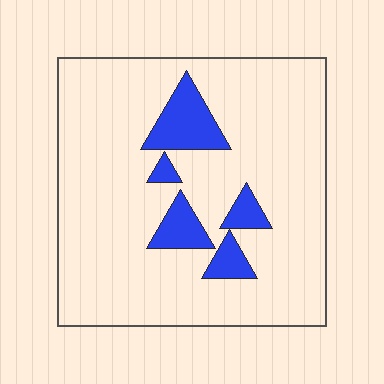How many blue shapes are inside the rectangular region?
5.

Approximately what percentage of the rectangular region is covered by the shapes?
Approximately 15%.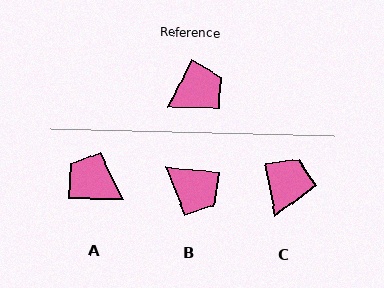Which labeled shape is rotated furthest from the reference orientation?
A, about 115 degrees away.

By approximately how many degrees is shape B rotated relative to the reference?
Approximately 69 degrees clockwise.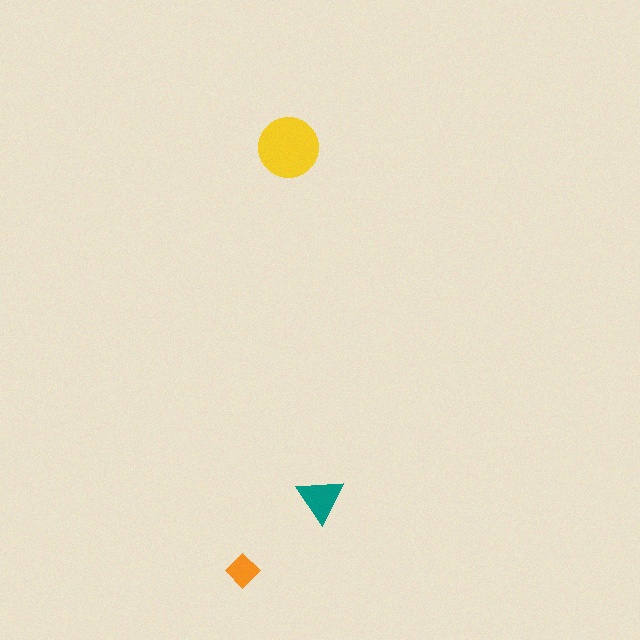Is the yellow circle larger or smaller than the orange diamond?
Larger.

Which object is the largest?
The yellow circle.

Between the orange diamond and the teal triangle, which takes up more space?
The teal triangle.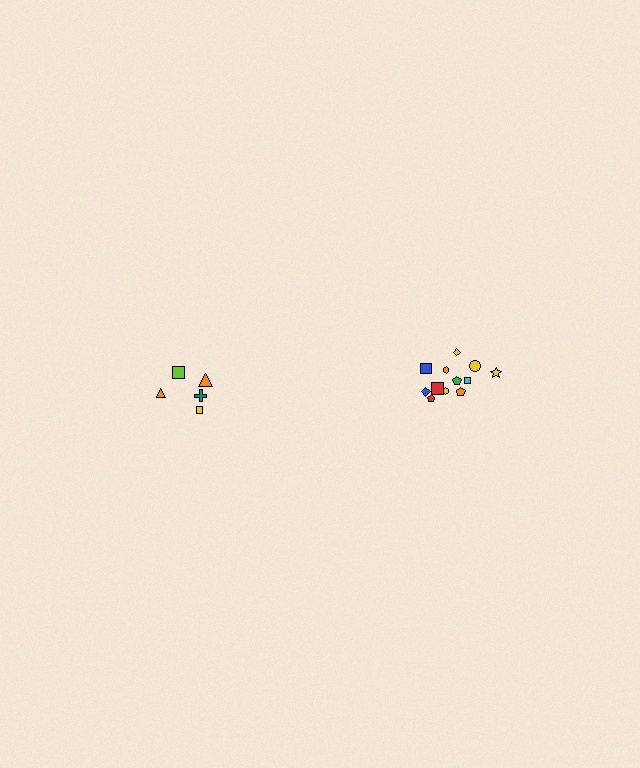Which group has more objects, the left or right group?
The right group.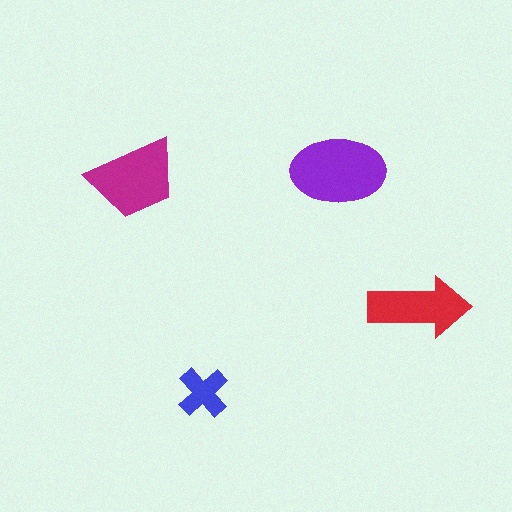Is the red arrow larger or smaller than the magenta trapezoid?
Smaller.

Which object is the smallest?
The blue cross.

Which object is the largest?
The purple ellipse.